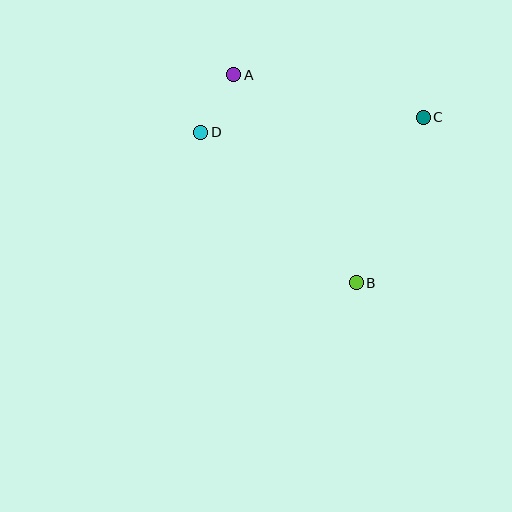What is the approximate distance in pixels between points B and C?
The distance between B and C is approximately 178 pixels.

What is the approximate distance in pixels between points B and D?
The distance between B and D is approximately 216 pixels.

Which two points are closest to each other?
Points A and D are closest to each other.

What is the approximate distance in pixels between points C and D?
The distance between C and D is approximately 223 pixels.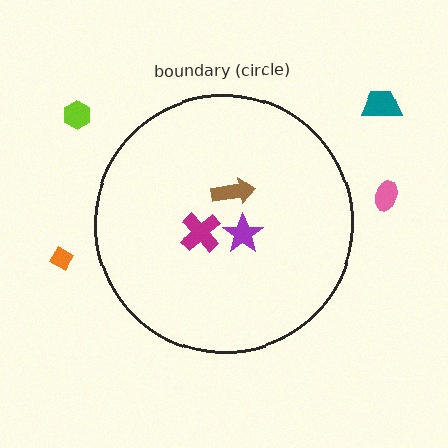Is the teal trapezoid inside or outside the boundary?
Outside.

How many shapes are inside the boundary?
3 inside, 4 outside.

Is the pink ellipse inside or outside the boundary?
Outside.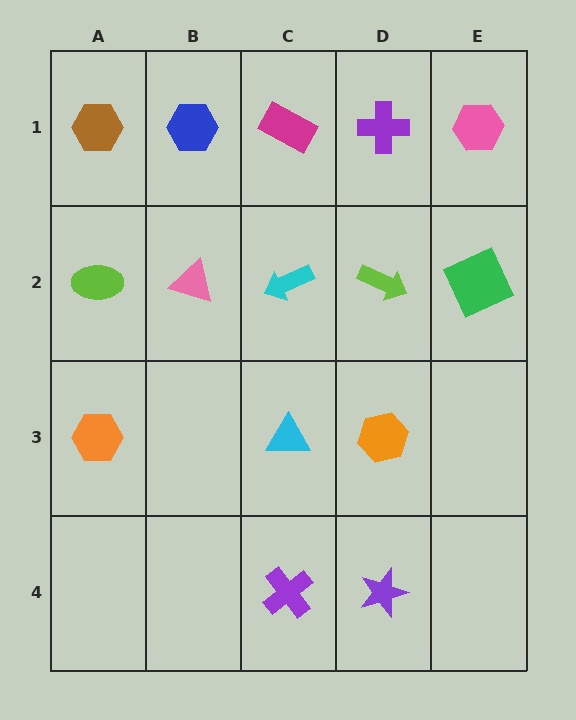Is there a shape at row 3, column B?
No, that cell is empty.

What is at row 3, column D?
An orange hexagon.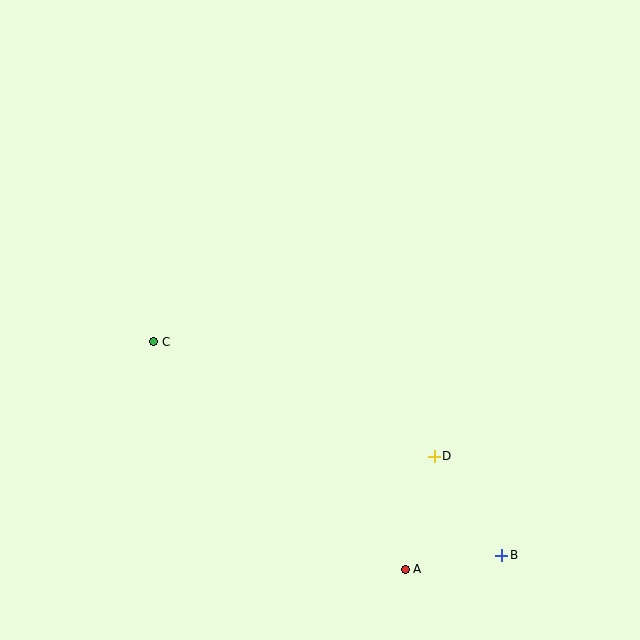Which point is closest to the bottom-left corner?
Point C is closest to the bottom-left corner.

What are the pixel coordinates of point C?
Point C is at (154, 342).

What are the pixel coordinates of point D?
Point D is at (434, 456).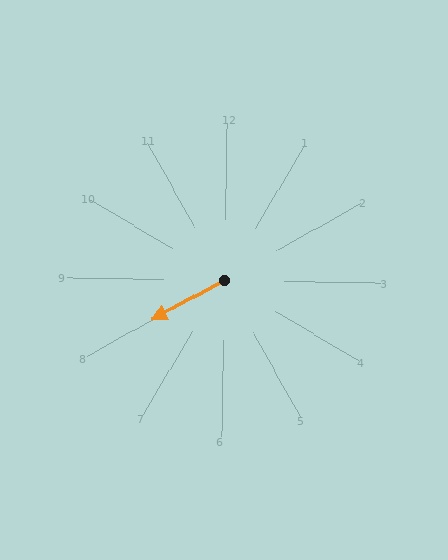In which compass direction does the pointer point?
Southwest.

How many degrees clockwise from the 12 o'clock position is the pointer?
Approximately 240 degrees.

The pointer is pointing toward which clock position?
Roughly 8 o'clock.